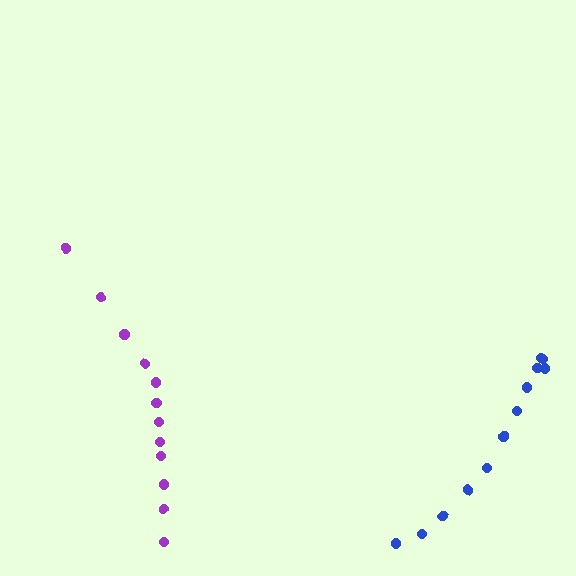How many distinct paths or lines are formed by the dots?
There are 2 distinct paths.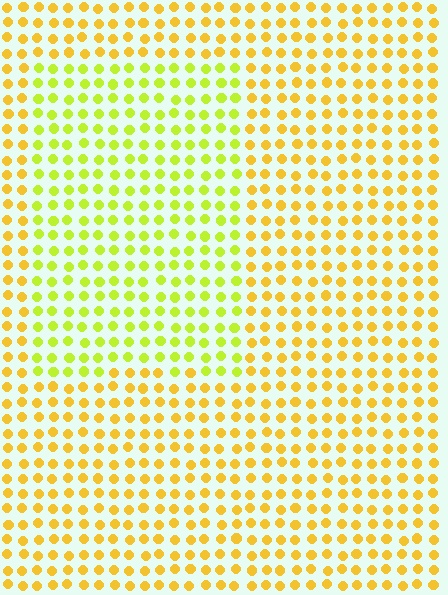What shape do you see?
I see a rectangle.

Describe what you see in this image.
The image is filled with small yellow elements in a uniform arrangement. A rectangle-shaped region is visible where the elements are tinted to a slightly different hue, forming a subtle color boundary.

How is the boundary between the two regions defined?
The boundary is defined purely by a slight shift in hue (about 32 degrees). Spacing, size, and orientation are identical on both sides.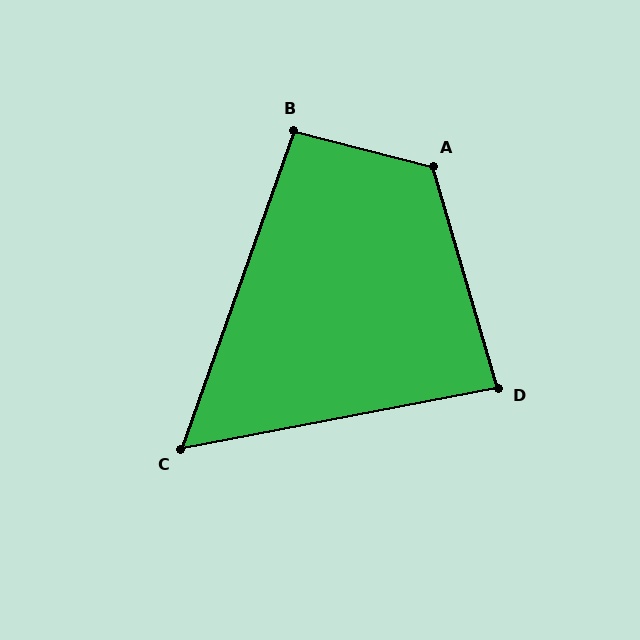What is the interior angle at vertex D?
Approximately 85 degrees (acute).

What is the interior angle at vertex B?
Approximately 95 degrees (obtuse).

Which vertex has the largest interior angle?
A, at approximately 120 degrees.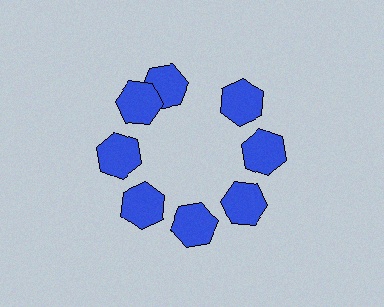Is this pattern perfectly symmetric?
No. The 8 blue hexagons are arranged in a ring, but one element near the 12 o'clock position is rotated out of alignment along the ring, breaking the 8-fold rotational symmetry.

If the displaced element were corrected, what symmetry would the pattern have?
It would have 8-fold rotational symmetry — the pattern would map onto itself every 45 degrees.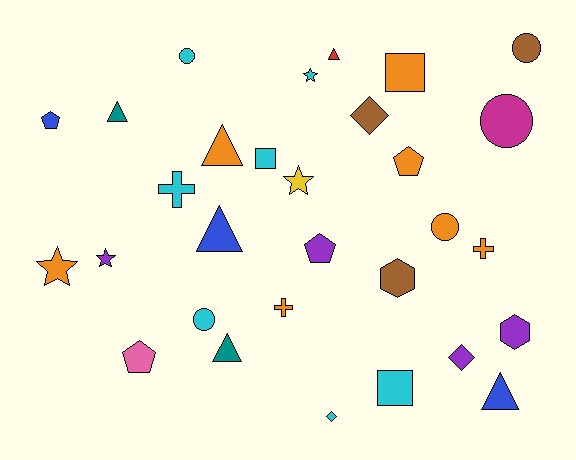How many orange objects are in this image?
There are 7 orange objects.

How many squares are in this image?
There are 3 squares.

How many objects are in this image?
There are 30 objects.